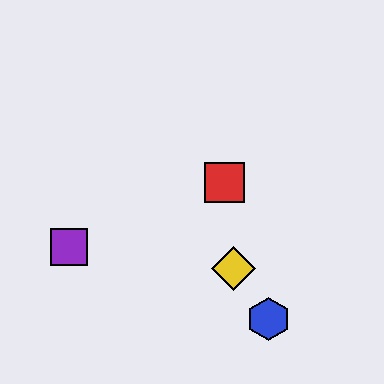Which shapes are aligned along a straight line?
The blue hexagon, the green star, the yellow diamond are aligned along a straight line.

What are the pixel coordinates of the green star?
The green star is at (234, 269).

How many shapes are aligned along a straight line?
3 shapes (the blue hexagon, the green star, the yellow diamond) are aligned along a straight line.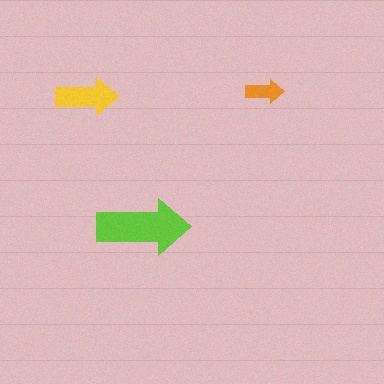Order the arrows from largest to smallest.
the lime one, the yellow one, the orange one.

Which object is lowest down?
The lime arrow is bottommost.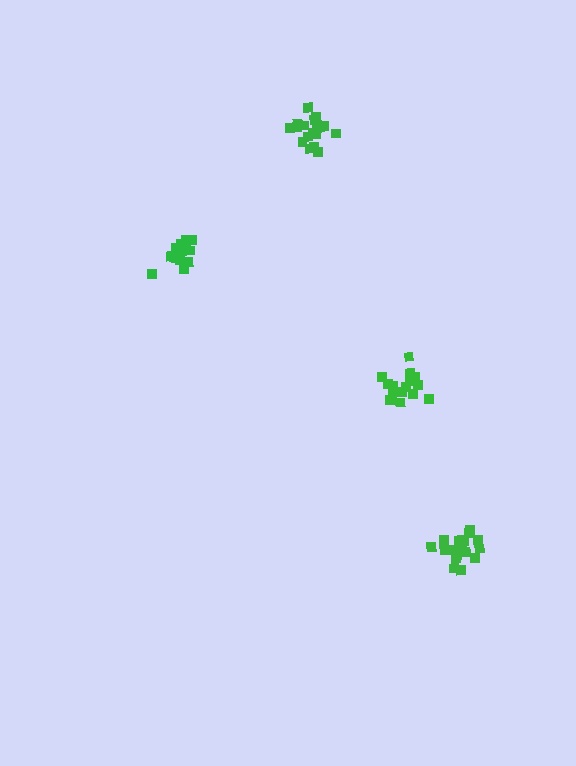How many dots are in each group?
Group 1: 18 dots, Group 2: 19 dots, Group 3: 17 dots, Group 4: 17 dots (71 total).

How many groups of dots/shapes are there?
There are 4 groups.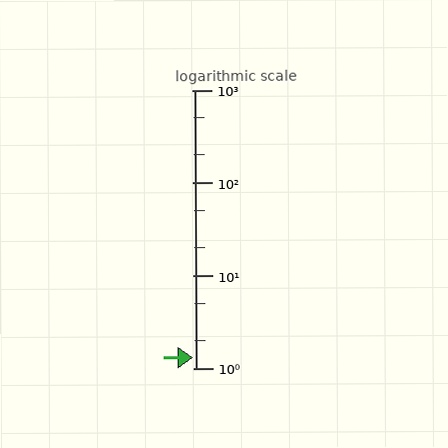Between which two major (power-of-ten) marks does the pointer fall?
The pointer is between 1 and 10.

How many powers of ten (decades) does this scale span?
The scale spans 3 decades, from 1 to 1000.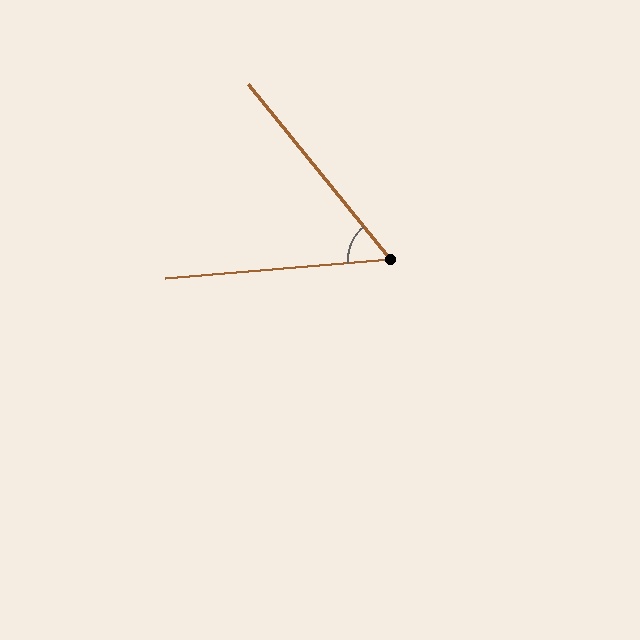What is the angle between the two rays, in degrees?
Approximately 56 degrees.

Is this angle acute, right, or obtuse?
It is acute.